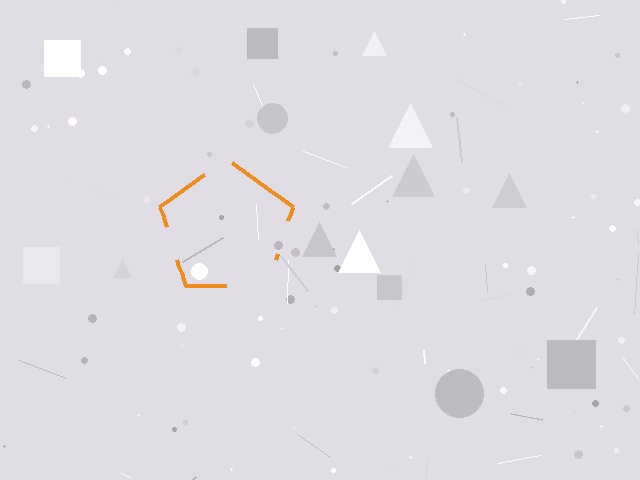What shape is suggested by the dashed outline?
The dashed outline suggests a pentagon.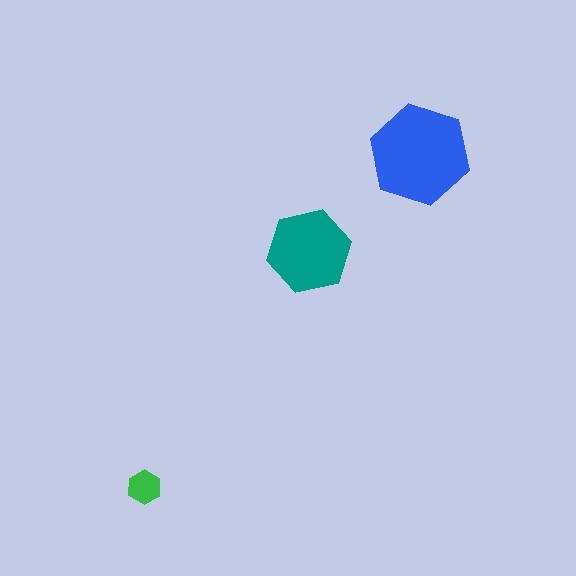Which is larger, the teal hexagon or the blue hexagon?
The blue one.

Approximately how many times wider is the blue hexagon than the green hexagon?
About 3 times wider.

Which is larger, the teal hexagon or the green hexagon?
The teal one.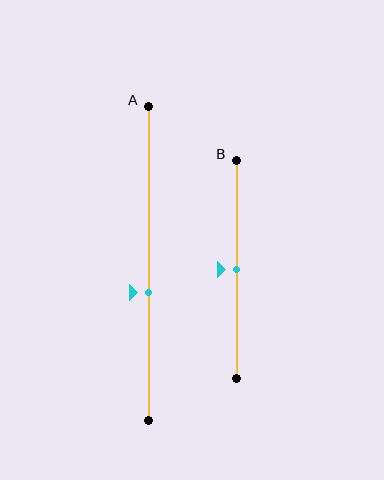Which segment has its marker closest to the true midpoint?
Segment B has its marker closest to the true midpoint.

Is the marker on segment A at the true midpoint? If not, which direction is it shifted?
No, the marker on segment A is shifted downward by about 9% of the segment length.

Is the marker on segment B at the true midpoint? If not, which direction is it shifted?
Yes, the marker on segment B is at the true midpoint.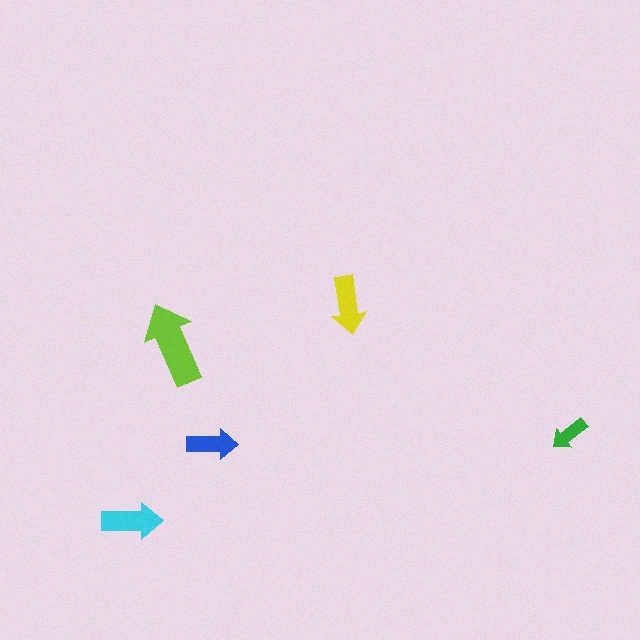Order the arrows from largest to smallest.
the lime one, the cyan one, the yellow one, the blue one, the green one.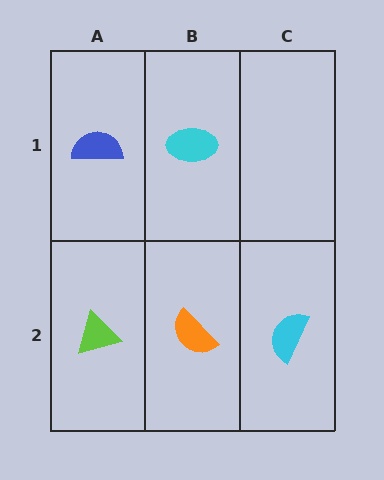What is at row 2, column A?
A lime triangle.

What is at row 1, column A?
A blue semicircle.